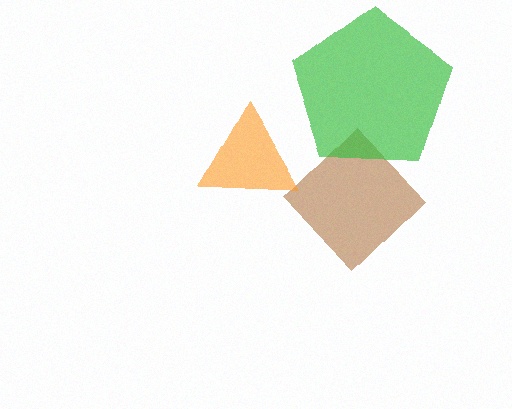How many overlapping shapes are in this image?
There are 3 overlapping shapes in the image.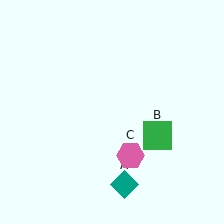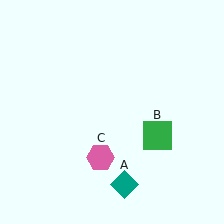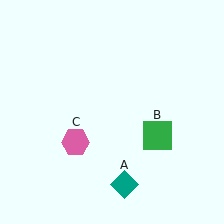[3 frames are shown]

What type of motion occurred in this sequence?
The pink hexagon (object C) rotated clockwise around the center of the scene.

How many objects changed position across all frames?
1 object changed position: pink hexagon (object C).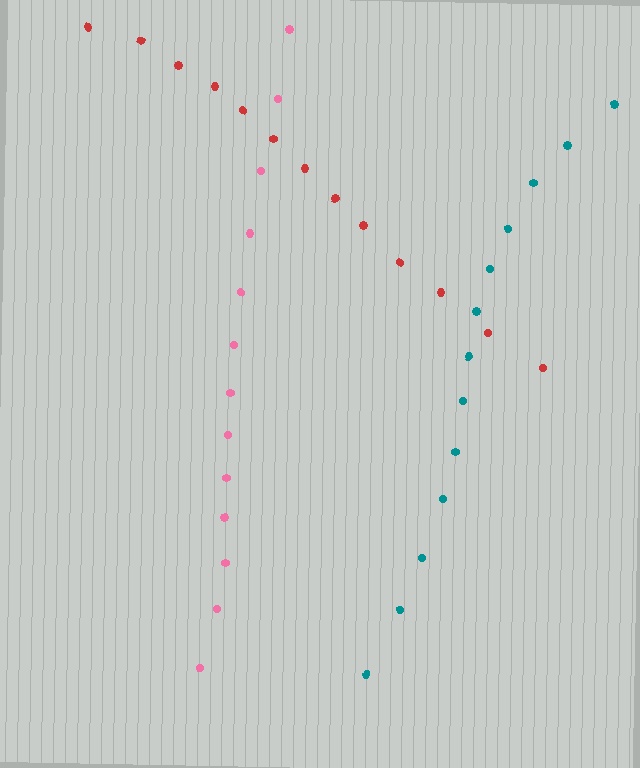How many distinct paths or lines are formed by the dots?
There are 3 distinct paths.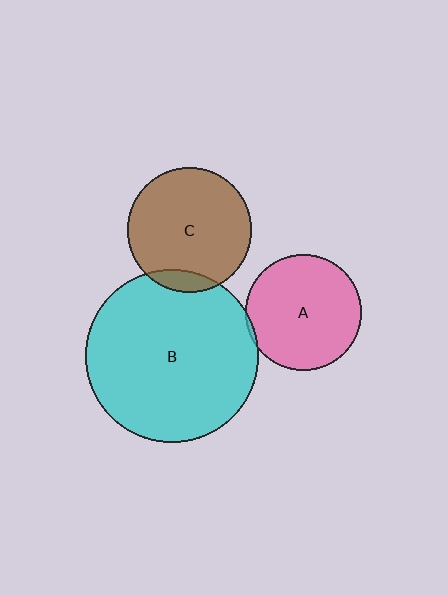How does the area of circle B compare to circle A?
Approximately 2.2 times.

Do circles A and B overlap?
Yes.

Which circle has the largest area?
Circle B (cyan).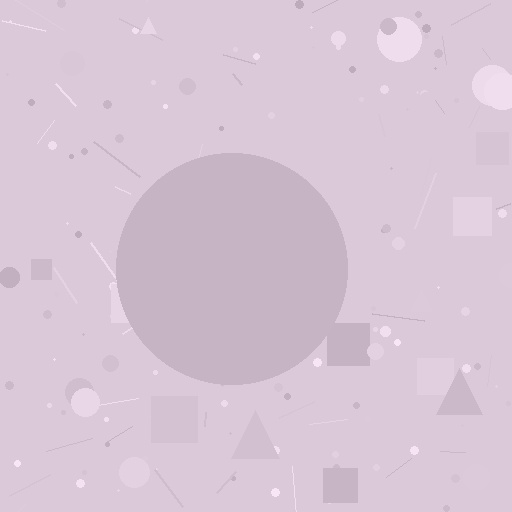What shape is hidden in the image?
A circle is hidden in the image.